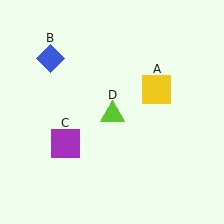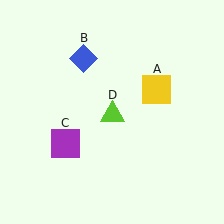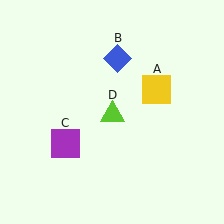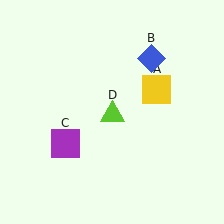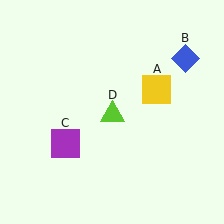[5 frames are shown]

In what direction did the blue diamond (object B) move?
The blue diamond (object B) moved right.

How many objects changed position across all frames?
1 object changed position: blue diamond (object B).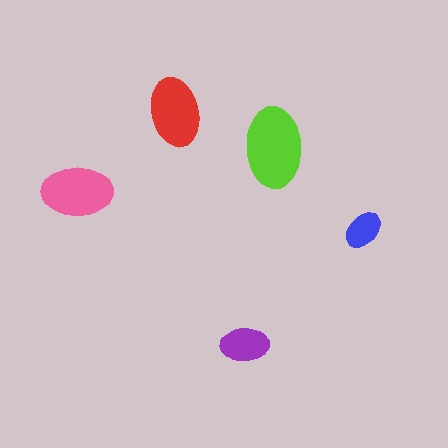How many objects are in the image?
There are 5 objects in the image.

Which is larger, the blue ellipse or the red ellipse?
The red one.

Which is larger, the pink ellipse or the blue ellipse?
The pink one.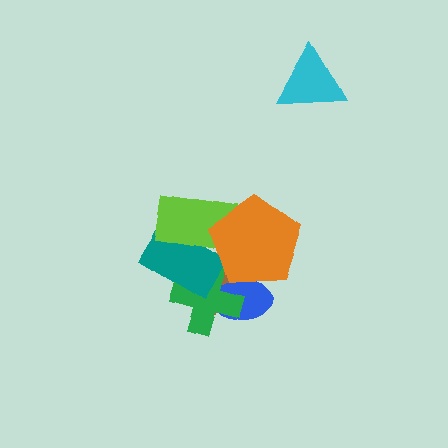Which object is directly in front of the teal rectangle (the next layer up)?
The lime rectangle is directly in front of the teal rectangle.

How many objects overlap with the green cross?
4 objects overlap with the green cross.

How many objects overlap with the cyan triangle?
0 objects overlap with the cyan triangle.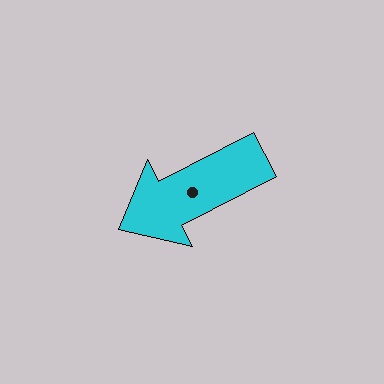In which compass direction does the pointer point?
Southwest.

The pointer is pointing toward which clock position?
Roughly 8 o'clock.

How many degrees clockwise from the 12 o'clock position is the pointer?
Approximately 243 degrees.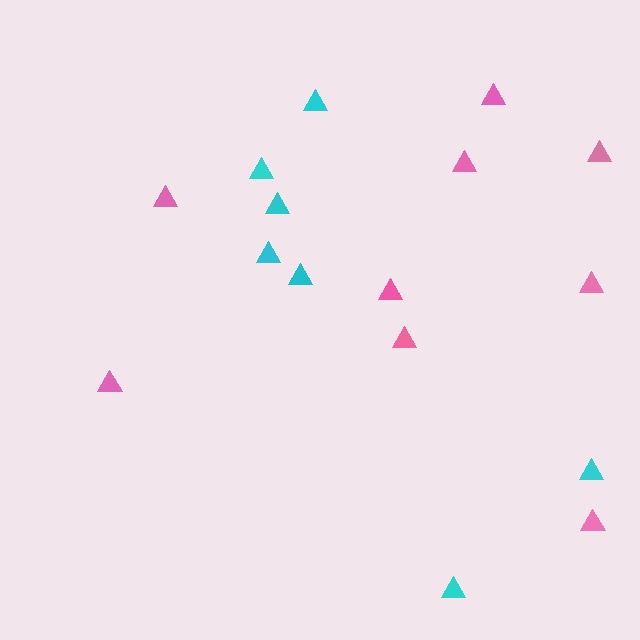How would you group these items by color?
There are 2 groups: one group of cyan triangles (7) and one group of pink triangles (9).